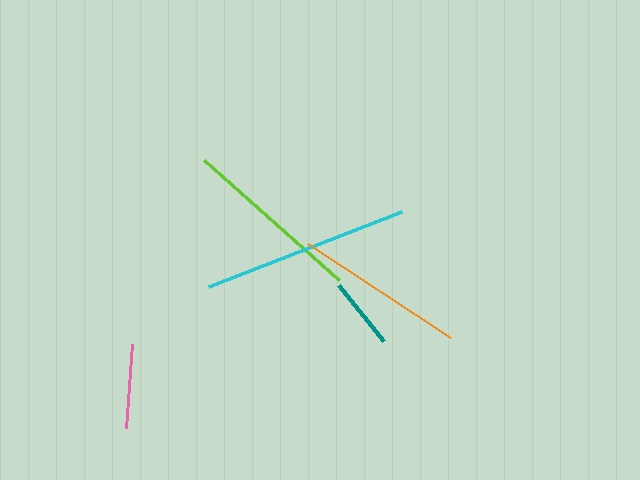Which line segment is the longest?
The cyan line is the longest at approximately 207 pixels.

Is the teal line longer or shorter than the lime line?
The lime line is longer than the teal line.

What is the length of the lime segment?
The lime segment is approximately 180 pixels long.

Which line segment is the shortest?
The teal line is the shortest at approximately 71 pixels.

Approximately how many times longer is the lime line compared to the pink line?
The lime line is approximately 2.1 times the length of the pink line.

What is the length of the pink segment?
The pink segment is approximately 84 pixels long.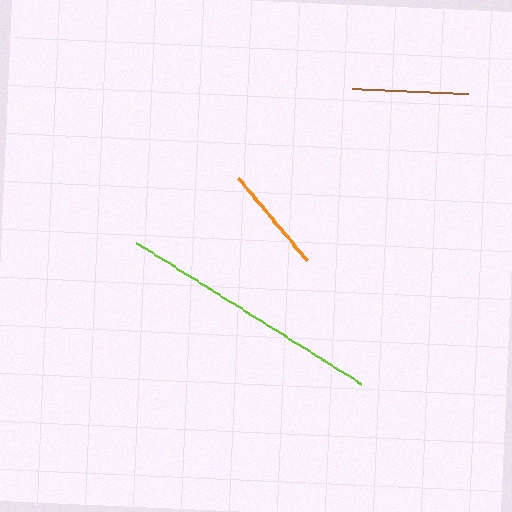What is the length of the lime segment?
The lime segment is approximately 265 pixels long.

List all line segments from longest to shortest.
From longest to shortest: lime, brown, orange.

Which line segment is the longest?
The lime line is the longest at approximately 265 pixels.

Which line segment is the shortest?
The orange line is the shortest at approximately 107 pixels.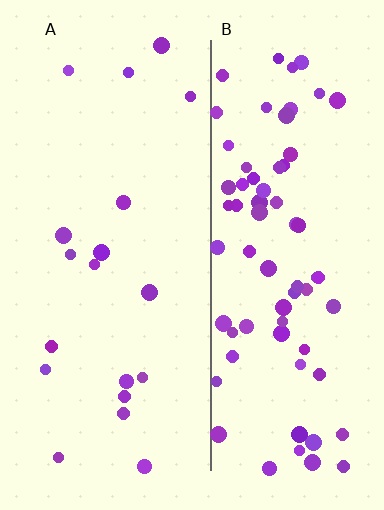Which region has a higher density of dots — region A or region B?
B (the right).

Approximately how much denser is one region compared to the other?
Approximately 3.9× — region B over region A.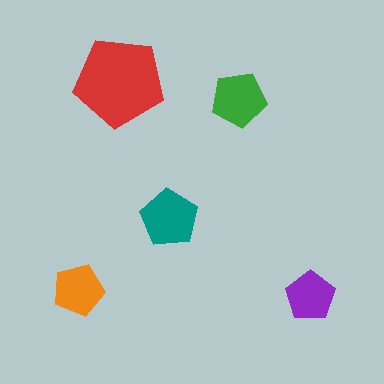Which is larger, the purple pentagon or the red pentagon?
The red one.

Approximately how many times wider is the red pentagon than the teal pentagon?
About 1.5 times wider.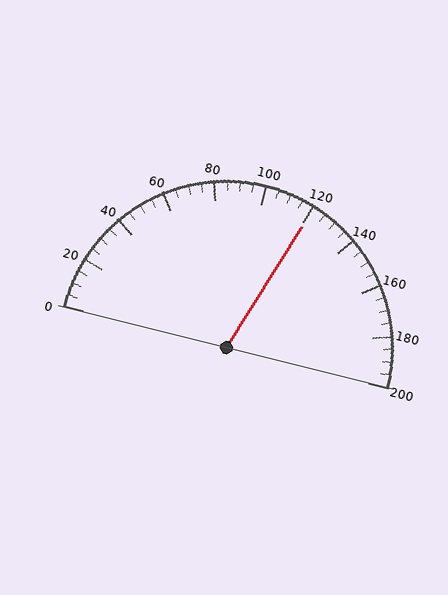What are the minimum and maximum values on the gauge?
The gauge ranges from 0 to 200.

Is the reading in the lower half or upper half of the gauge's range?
The reading is in the upper half of the range (0 to 200).